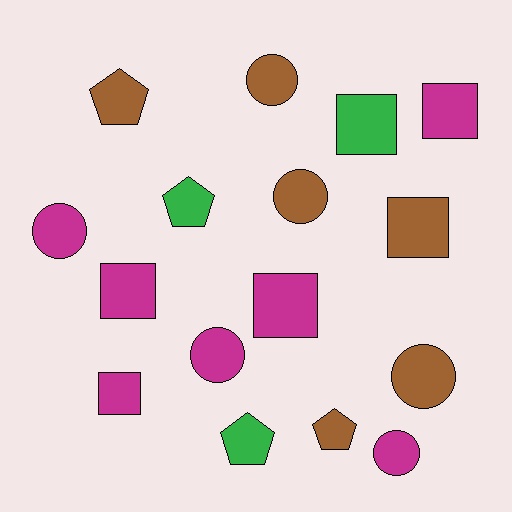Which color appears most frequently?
Magenta, with 7 objects.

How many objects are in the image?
There are 16 objects.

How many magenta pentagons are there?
There are no magenta pentagons.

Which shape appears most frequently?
Square, with 6 objects.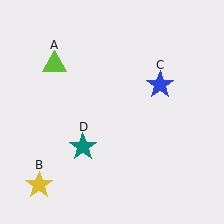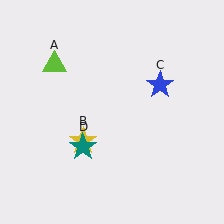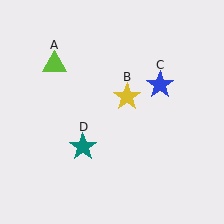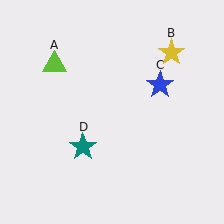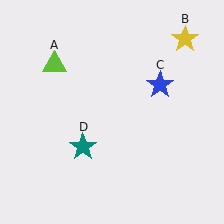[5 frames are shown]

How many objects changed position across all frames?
1 object changed position: yellow star (object B).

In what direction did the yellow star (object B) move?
The yellow star (object B) moved up and to the right.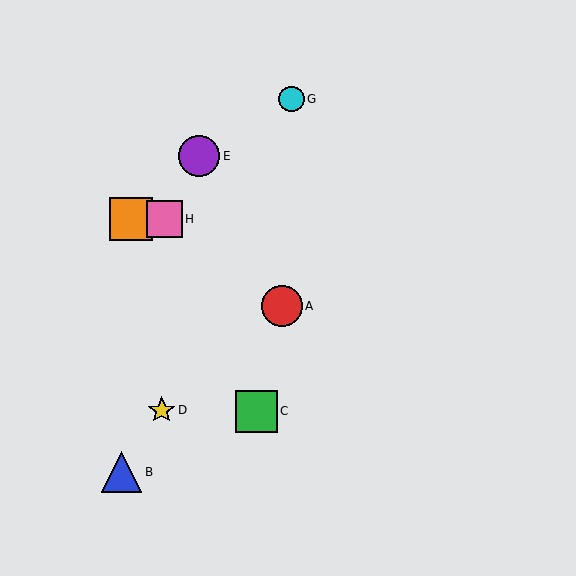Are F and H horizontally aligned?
Yes, both are at y≈219.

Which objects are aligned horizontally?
Objects F, H are aligned horizontally.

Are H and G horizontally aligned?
No, H is at y≈219 and G is at y≈99.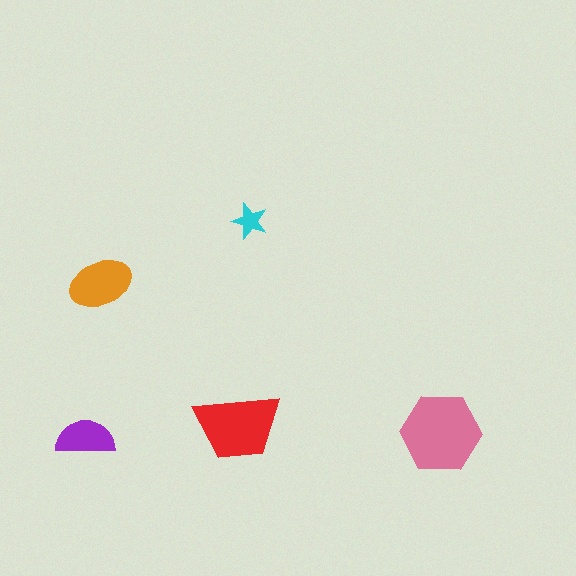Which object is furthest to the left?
The purple semicircle is leftmost.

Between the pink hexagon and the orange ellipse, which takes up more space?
The pink hexagon.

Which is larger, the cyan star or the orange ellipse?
The orange ellipse.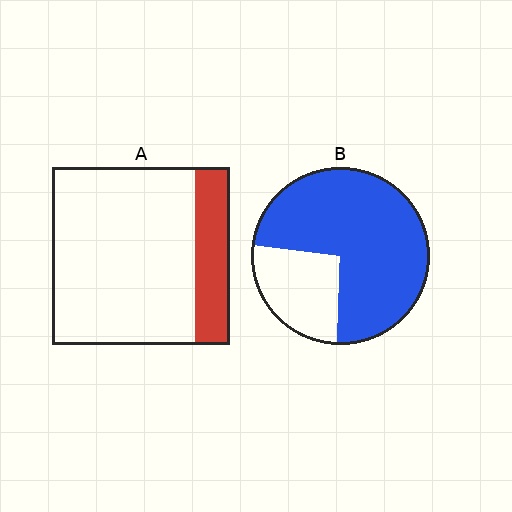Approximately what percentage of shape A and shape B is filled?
A is approximately 20% and B is approximately 75%.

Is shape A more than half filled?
No.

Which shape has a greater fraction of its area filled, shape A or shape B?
Shape B.